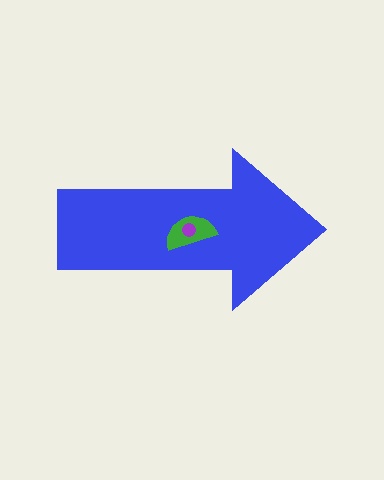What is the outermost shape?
The blue arrow.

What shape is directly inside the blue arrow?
The green semicircle.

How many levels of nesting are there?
3.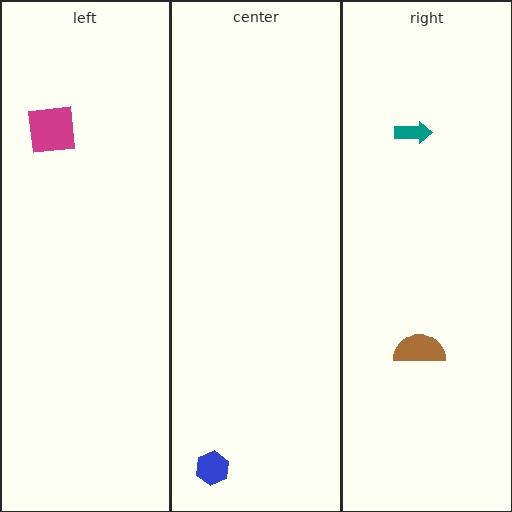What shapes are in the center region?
The blue hexagon.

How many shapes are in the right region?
2.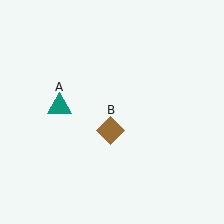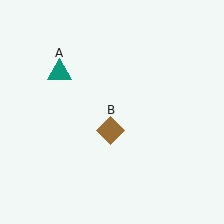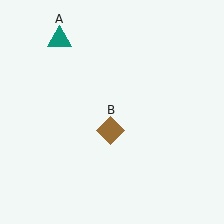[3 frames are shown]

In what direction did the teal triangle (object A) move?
The teal triangle (object A) moved up.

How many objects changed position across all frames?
1 object changed position: teal triangle (object A).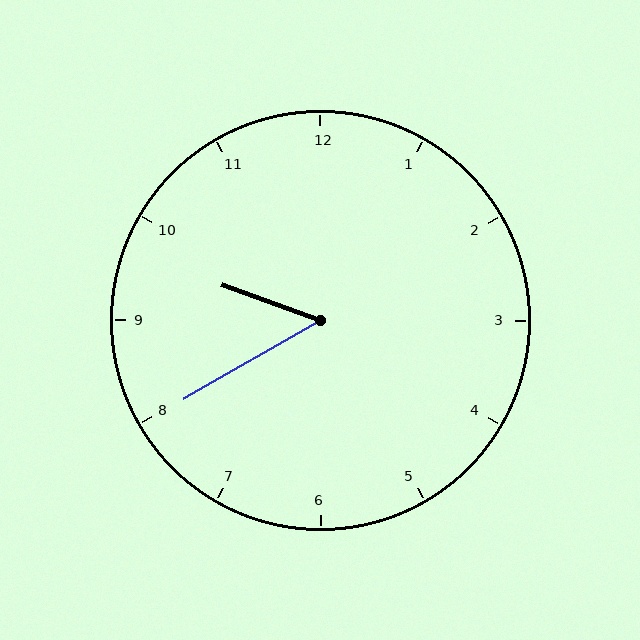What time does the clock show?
9:40.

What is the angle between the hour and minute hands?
Approximately 50 degrees.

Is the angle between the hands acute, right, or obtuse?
It is acute.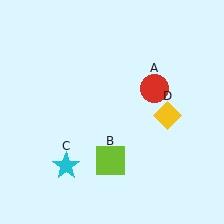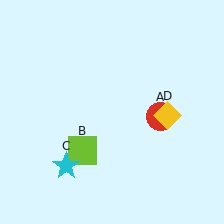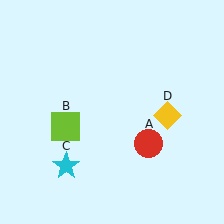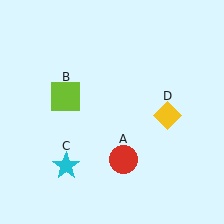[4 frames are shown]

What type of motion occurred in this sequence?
The red circle (object A), lime square (object B) rotated clockwise around the center of the scene.